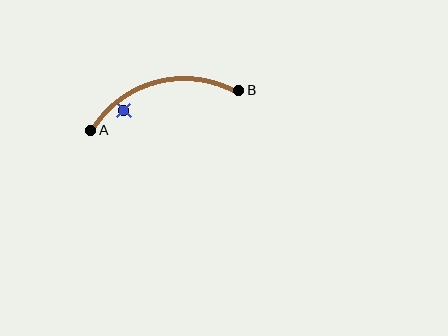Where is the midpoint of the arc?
The arc midpoint is the point on the curve farthest from the straight line joining A and B. It sits above that line.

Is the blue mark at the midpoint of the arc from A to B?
No — the blue mark does not lie on the arc at all. It sits slightly inside the curve.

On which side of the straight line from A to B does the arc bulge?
The arc bulges above the straight line connecting A and B.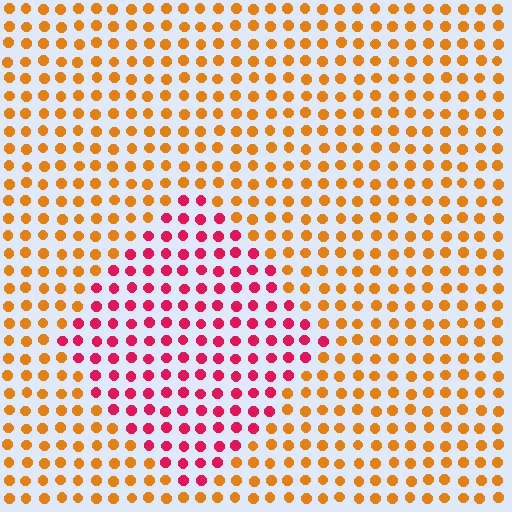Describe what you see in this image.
The image is filled with small orange elements in a uniform arrangement. A diamond-shaped region is visible where the elements are tinted to a slightly different hue, forming a subtle color boundary.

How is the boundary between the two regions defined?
The boundary is defined purely by a slight shift in hue (about 51 degrees). Spacing, size, and orientation are identical on both sides.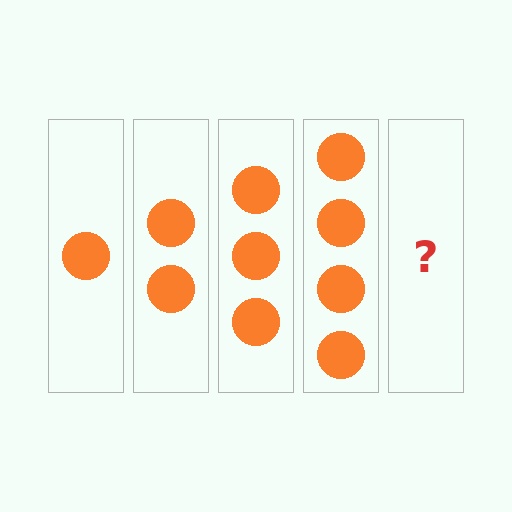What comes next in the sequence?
The next element should be 5 circles.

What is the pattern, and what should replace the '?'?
The pattern is that each step adds one more circle. The '?' should be 5 circles.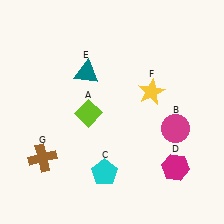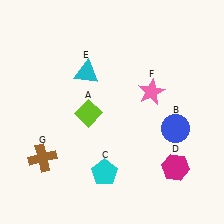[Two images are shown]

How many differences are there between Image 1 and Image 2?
There are 3 differences between the two images.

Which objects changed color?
B changed from magenta to blue. E changed from teal to cyan. F changed from yellow to pink.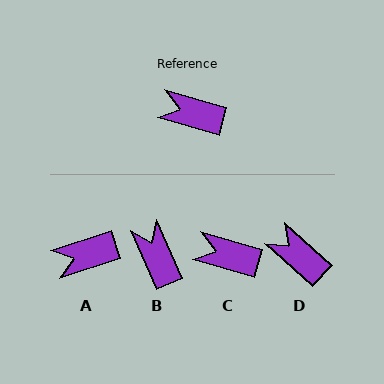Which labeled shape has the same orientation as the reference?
C.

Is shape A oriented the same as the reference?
No, it is off by about 34 degrees.